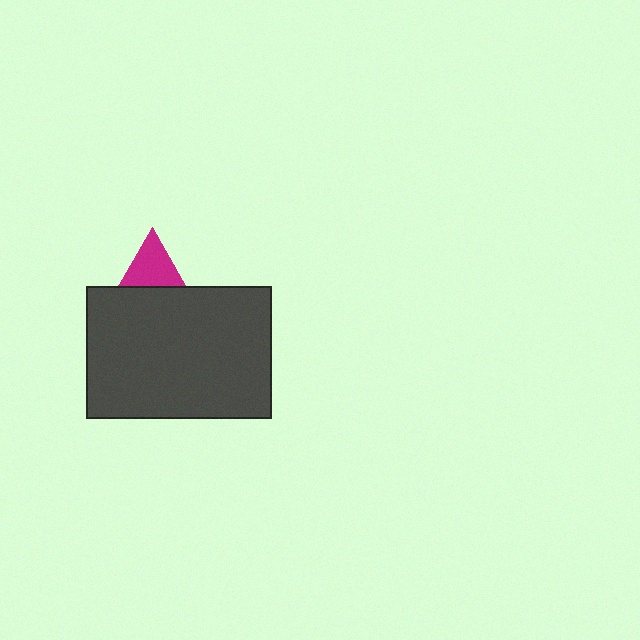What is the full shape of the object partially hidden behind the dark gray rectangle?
The partially hidden object is a magenta triangle.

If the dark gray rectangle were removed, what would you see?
You would see the complete magenta triangle.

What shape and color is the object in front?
The object in front is a dark gray rectangle.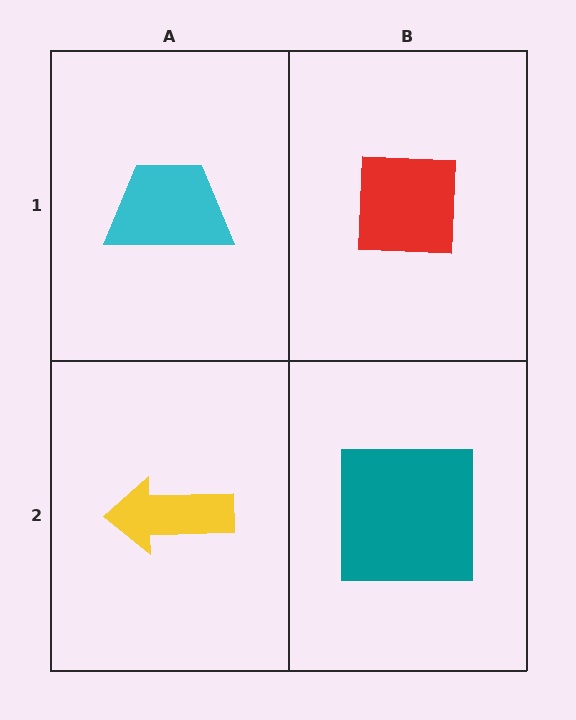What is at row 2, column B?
A teal square.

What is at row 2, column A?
A yellow arrow.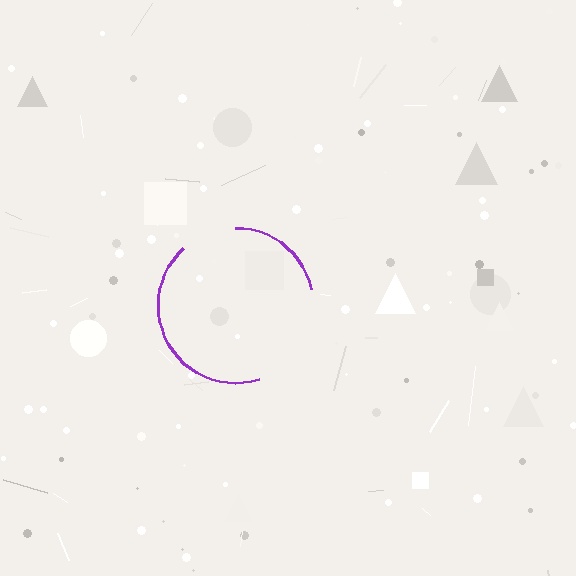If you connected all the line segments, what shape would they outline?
They would outline a circle.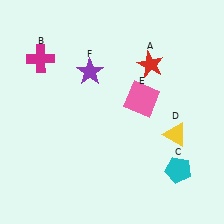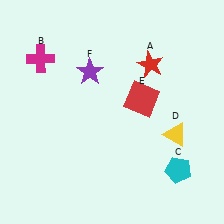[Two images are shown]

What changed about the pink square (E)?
In Image 1, E is pink. In Image 2, it changed to red.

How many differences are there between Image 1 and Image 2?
There is 1 difference between the two images.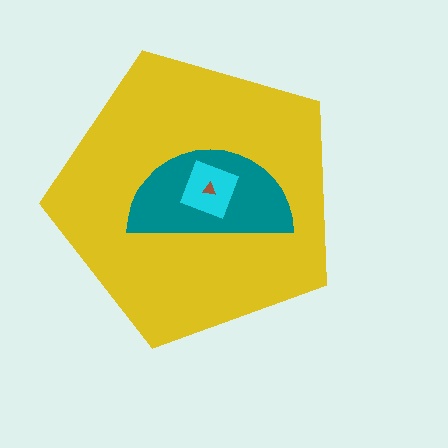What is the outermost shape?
The yellow pentagon.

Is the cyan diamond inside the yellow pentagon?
Yes.